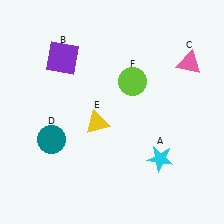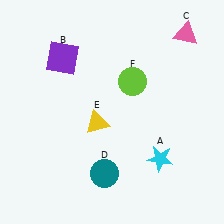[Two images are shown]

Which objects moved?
The objects that moved are: the pink triangle (C), the teal circle (D).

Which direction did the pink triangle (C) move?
The pink triangle (C) moved up.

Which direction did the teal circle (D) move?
The teal circle (D) moved right.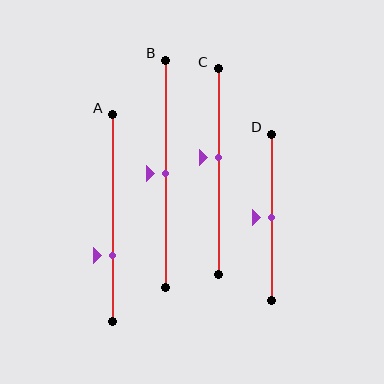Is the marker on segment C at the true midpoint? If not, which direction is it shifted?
No, the marker on segment C is shifted upward by about 7% of the segment length.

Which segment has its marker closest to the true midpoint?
Segment B has its marker closest to the true midpoint.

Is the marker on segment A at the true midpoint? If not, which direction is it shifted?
No, the marker on segment A is shifted downward by about 18% of the segment length.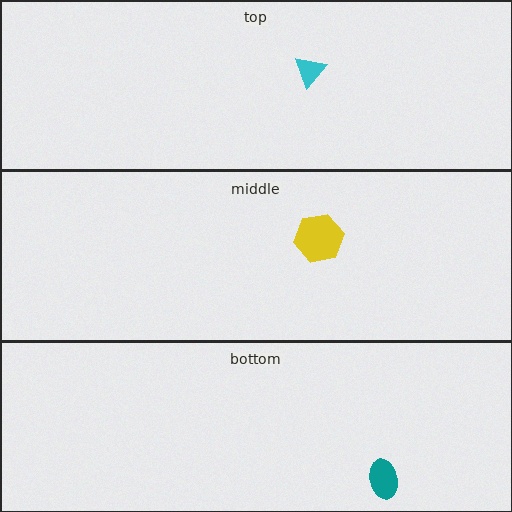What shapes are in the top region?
The cyan triangle.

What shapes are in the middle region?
The yellow hexagon.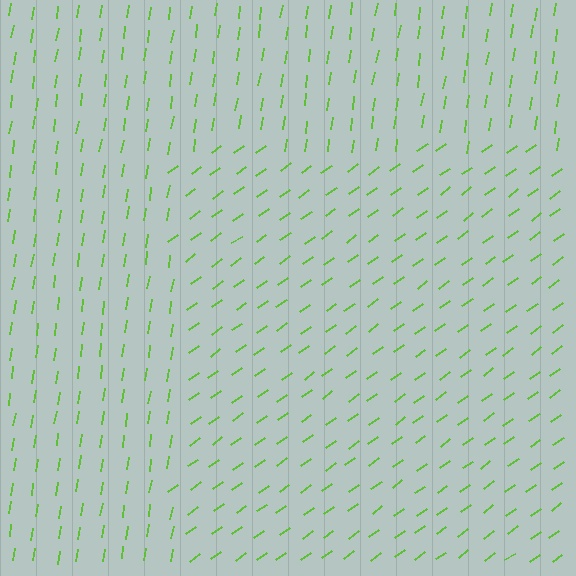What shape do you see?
I see a rectangle.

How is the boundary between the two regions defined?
The boundary is defined purely by a change in line orientation (approximately 45 degrees difference). All lines are the same color and thickness.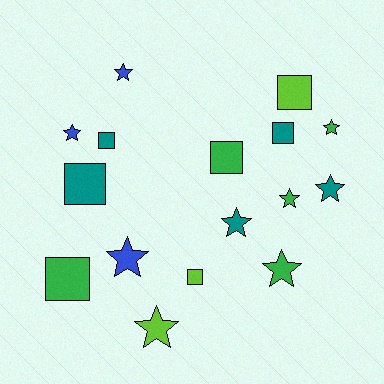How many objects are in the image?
There are 16 objects.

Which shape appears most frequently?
Star, with 9 objects.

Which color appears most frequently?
Green, with 5 objects.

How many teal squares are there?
There are 3 teal squares.